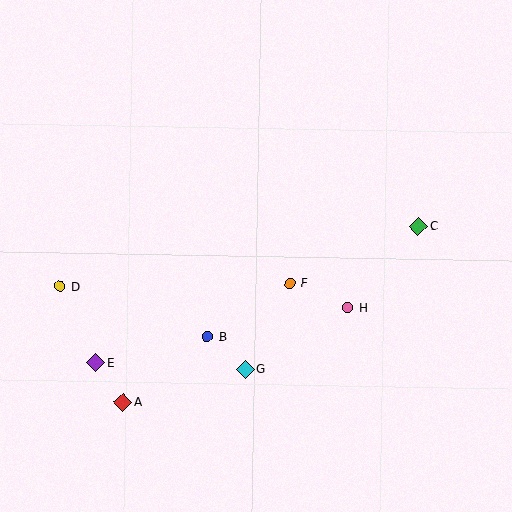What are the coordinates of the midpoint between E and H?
The midpoint between E and H is at (222, 335).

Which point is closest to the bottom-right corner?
Point H is closest to the bottom-right corner.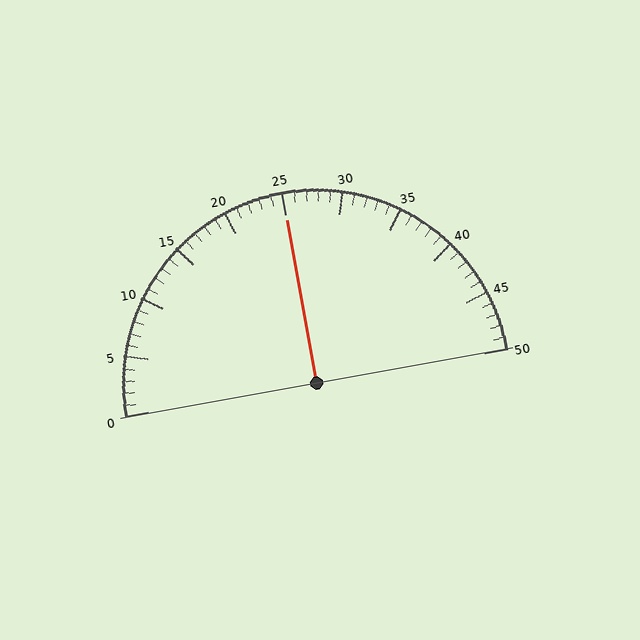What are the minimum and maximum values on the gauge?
The gauge ranges from 0 to 50.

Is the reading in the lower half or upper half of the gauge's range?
The reading is in the upper half of the range (0 to 50).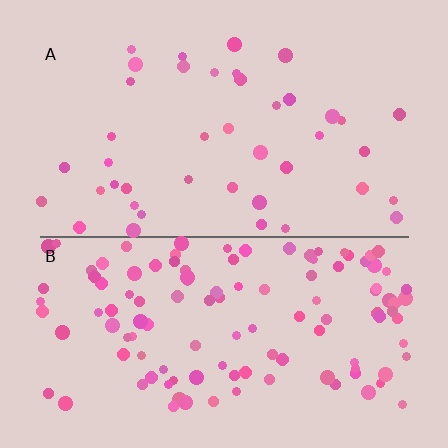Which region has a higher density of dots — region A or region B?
B (the bottom).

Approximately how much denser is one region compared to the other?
Approximately 2.9× — region B over region A.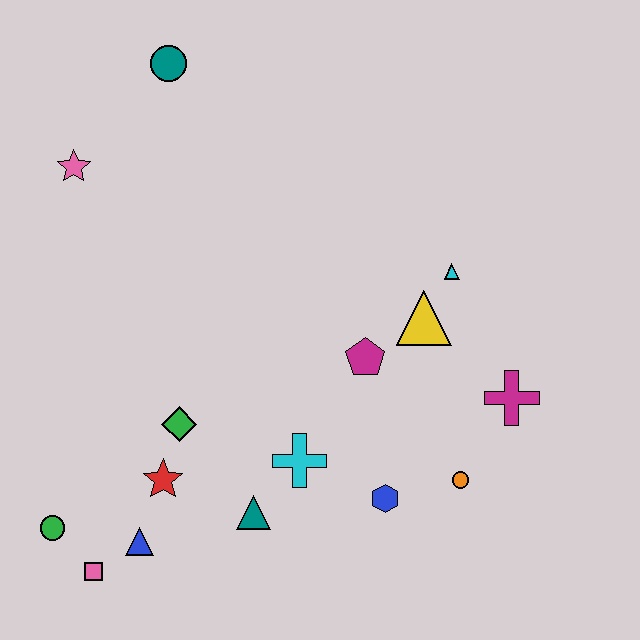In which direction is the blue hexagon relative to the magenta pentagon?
The blue hexagon is below the magenta pentagon.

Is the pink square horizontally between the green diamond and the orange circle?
No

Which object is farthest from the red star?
The teal circle is farthest from the red star.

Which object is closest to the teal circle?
The pink star is closest to the teal circle.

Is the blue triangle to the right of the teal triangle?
No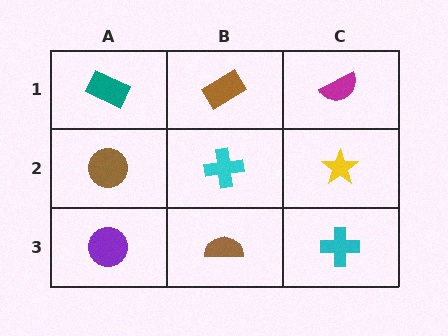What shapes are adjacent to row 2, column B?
A brown rectangle (row 1, column B), a brown semicircle (row 3, column B), a brown circle (row 2, column A), a yellow star (row 2, column C).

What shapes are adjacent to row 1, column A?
A brown circle (row 2, column A), a brown rectangle (row 1, column B).